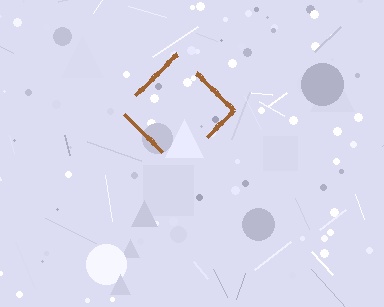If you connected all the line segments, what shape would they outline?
They would outline a diamond.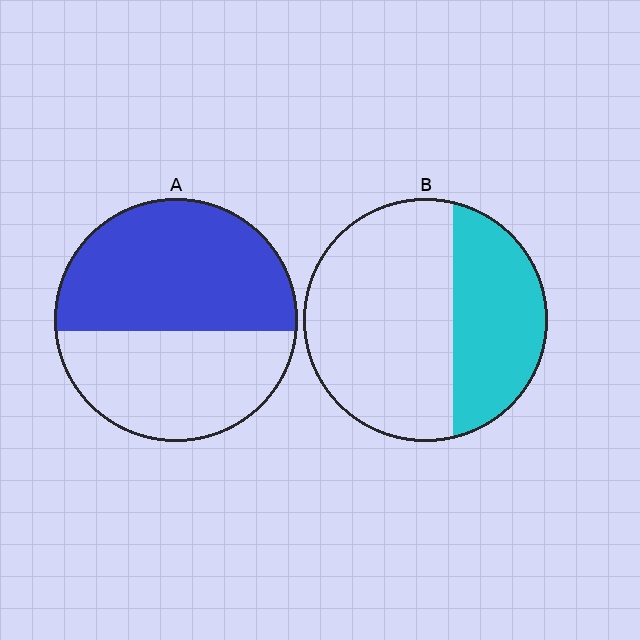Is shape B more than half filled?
No.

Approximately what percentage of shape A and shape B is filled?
A is approximately 55% and B is approximately 35%.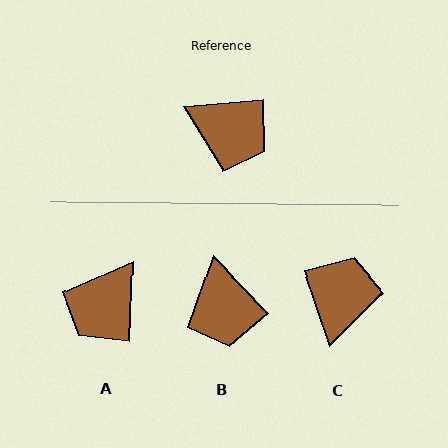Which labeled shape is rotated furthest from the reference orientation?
C, about 104 degrees away.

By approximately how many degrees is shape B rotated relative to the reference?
Approximately 50 degrees clockwise.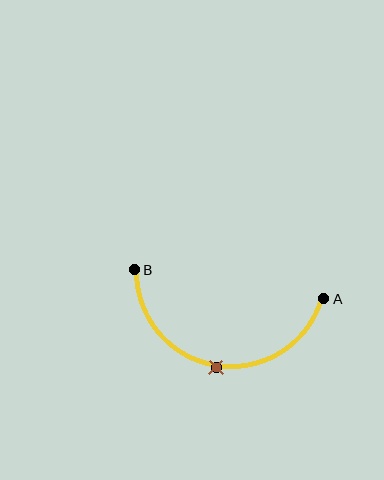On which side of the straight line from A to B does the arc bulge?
The arc bulges below the straight line connecting A and B.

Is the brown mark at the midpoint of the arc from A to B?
Yes. The brown mark lies on the arc at equal arc-length from both A and B — it is the arc midpoint.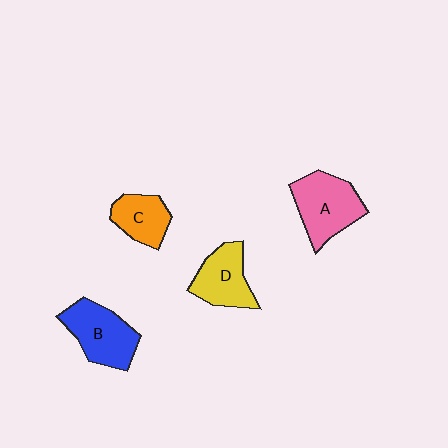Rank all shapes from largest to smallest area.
From largest to smallest: A (pink), B (blue), D (yellow), C (orange).